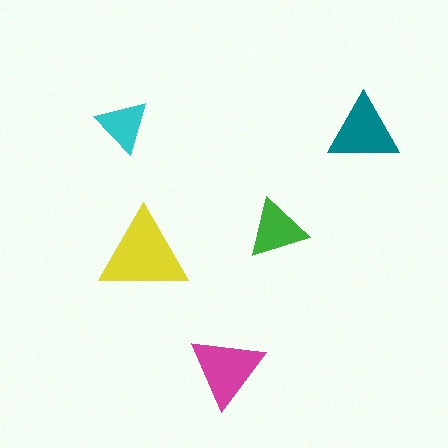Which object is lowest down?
The magenta triangle is bottommost.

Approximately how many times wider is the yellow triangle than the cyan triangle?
About 1.5 times wider.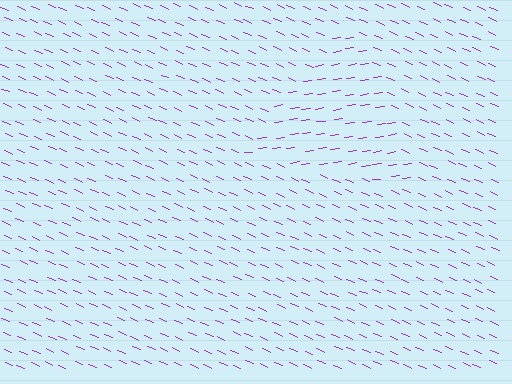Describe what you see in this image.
The image is filled with small purple line segments. A triangle region in the image has lines oriented differently from the surrounding lines, creating a visible texture boundary.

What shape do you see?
I see a triangle.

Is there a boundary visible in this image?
Yes, there is a texture boundary formed by a change in line orientation.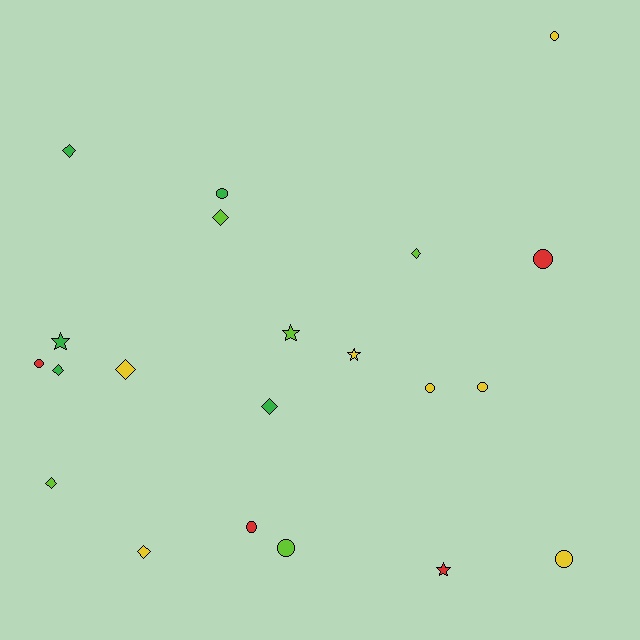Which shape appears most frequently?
Circle, with 9 objects.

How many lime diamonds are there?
There are 3 lime diamonds.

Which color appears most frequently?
Yellow, with 7 objects.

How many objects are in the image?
There are 21 objects.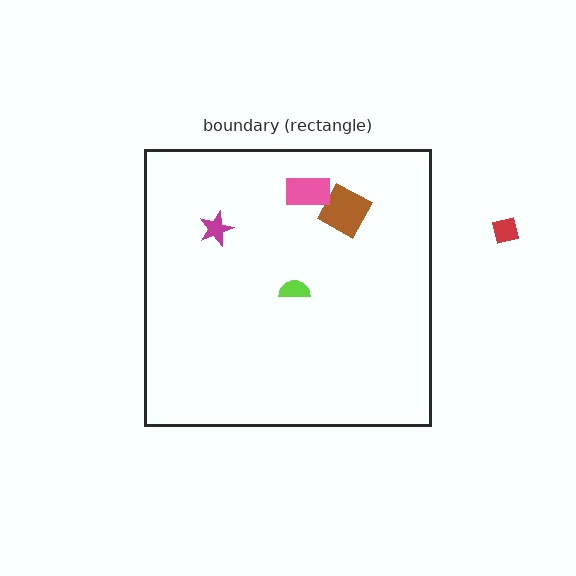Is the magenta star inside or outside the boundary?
Inside.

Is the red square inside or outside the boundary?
Outside.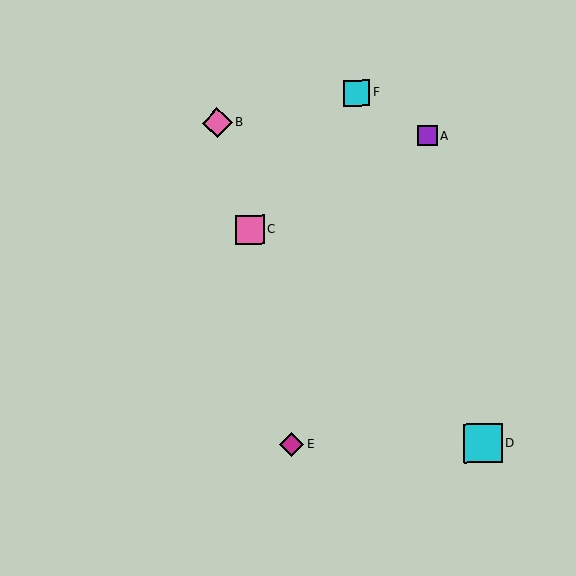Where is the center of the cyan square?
The center of the cyan square is at (357, 93).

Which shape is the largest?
The cyan square (labeled D) is the largest.